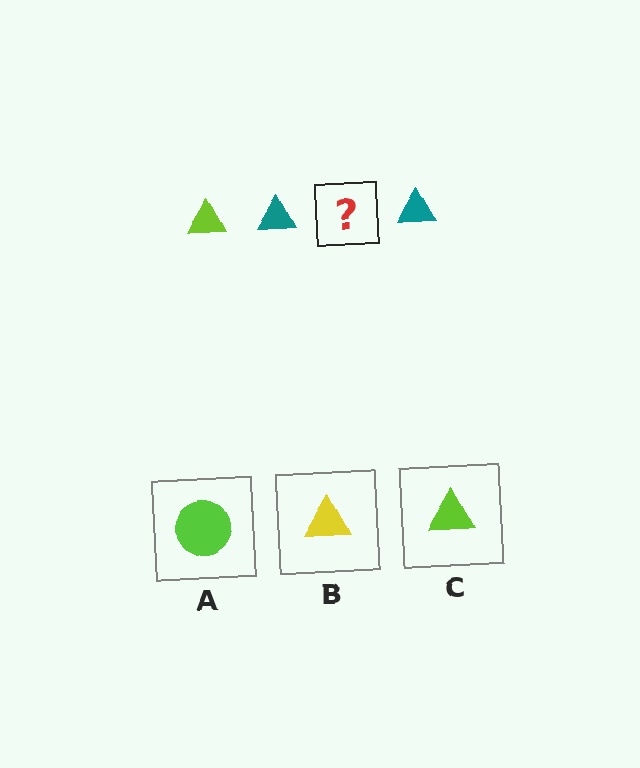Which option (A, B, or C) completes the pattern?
C.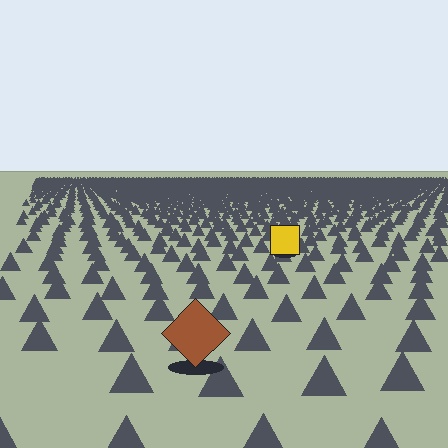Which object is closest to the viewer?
The brown diamond is closest. The texture marks near it are larger and more spread out.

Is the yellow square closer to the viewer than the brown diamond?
No. The brown diamond is closer — you can tell from the texture gradient: the ground texture is coarser near it.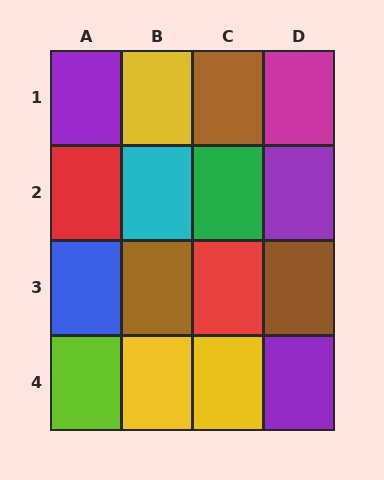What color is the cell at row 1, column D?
Magenta.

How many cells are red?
2 cells are red.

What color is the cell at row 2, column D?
Purple.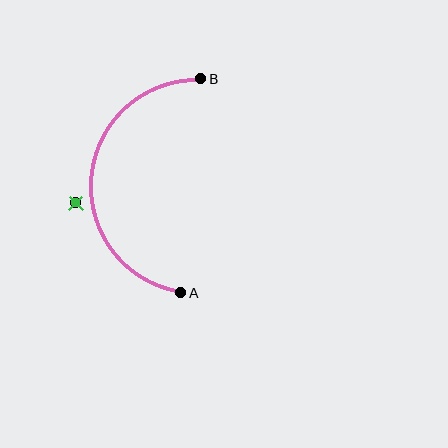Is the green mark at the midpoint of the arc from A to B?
No — the green mark does not lie on the arc at all. It sits slightly outside the curve.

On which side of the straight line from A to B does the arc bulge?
The arc bulges to the left of the straight line connecting A and B.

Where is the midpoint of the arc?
The arc midpoint is the point on the curve farthest from the straight line joining A and B. It sits to the left of that line.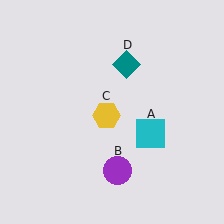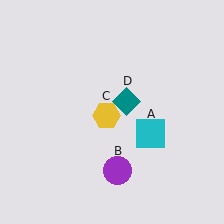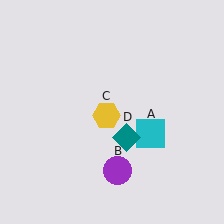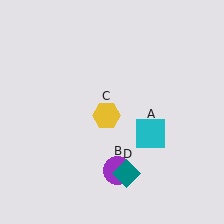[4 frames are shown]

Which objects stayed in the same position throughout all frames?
Cyan square (object A) and purple circle (object B) and yellow hexagon (object C) remained stationary.